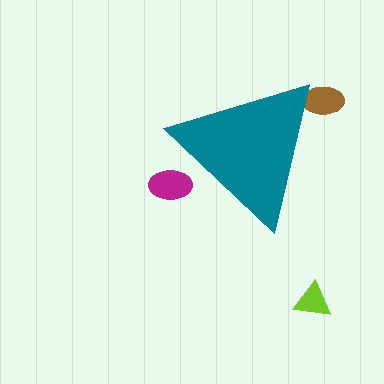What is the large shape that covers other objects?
A teal triangle.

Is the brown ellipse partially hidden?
Yes, the brown ellipse is partially hidden behind the teal triangle.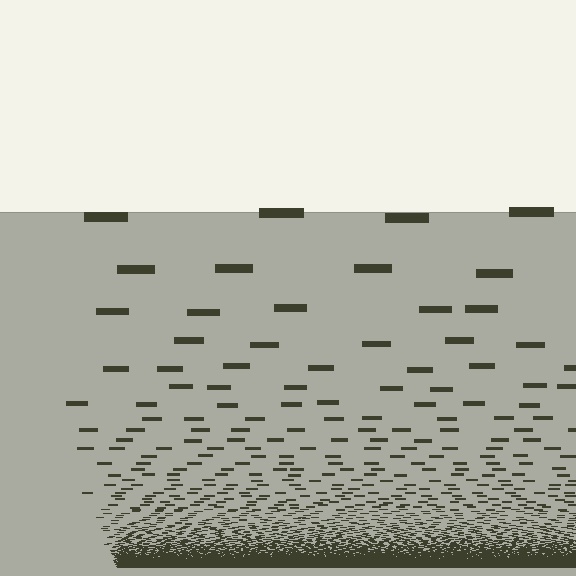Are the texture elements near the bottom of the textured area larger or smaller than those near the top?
Smaller. The gradient is inverted — elements near the bottom are smaller and denser.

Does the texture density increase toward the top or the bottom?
Density increases toward the bottom.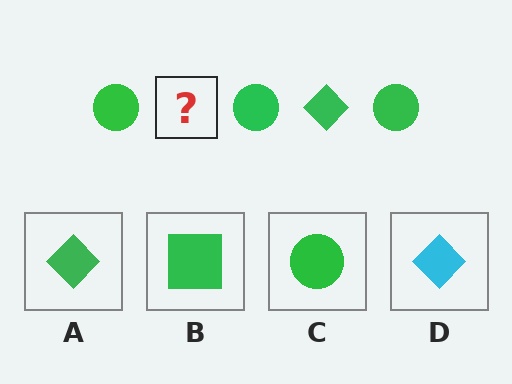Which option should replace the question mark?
Option A.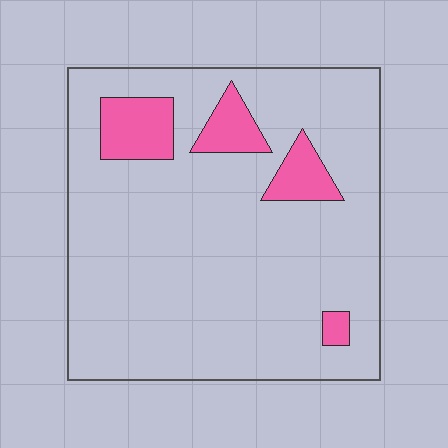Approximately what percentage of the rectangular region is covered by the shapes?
Approximately 10%.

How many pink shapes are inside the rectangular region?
4.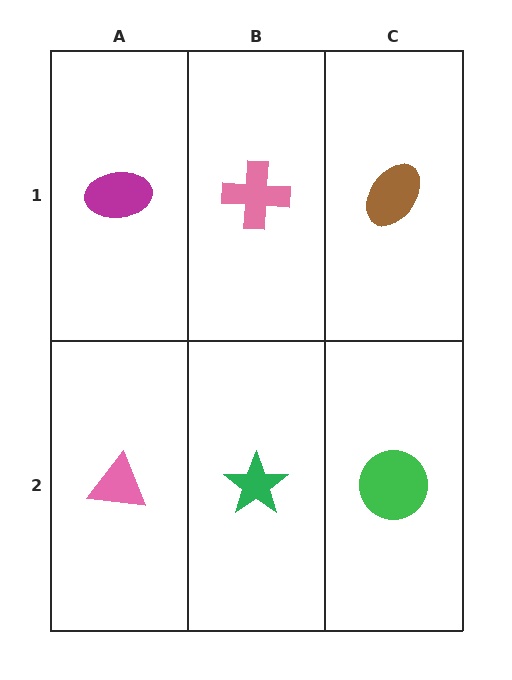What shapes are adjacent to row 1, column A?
A pink triangle (row 2, column A), a pink cross (row 1, column B).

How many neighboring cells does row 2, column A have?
2.